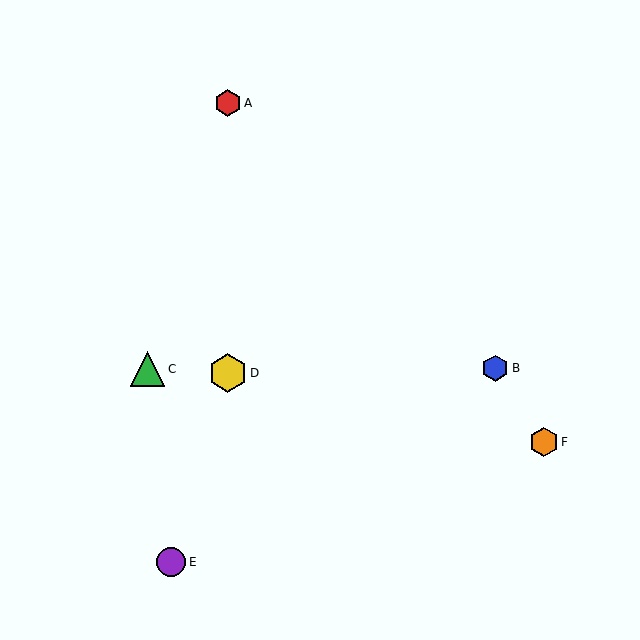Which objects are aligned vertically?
Objects A, D are aligned vertically.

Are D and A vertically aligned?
Yes, both are at x≈228.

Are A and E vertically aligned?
No, A is at x≈228 and E is at x≈171.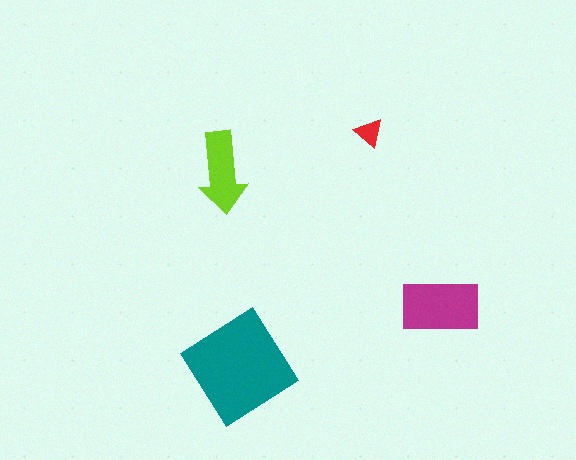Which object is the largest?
The teal diamond.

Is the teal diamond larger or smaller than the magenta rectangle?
Larger.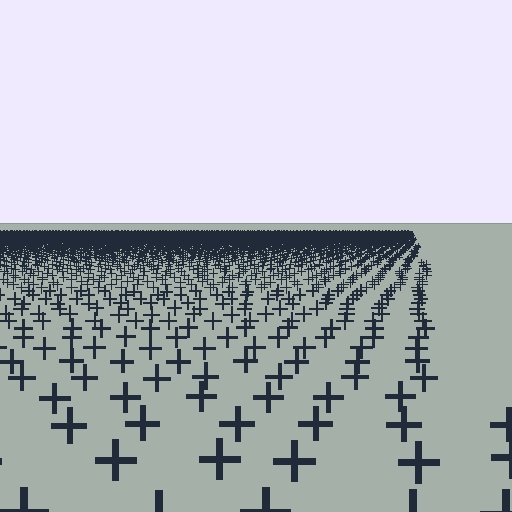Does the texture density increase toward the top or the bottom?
Density increases toward the top.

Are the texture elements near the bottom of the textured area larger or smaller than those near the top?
Larger. Near the bottom, elements are closer to the viewer and appear at a bigger on-screen size.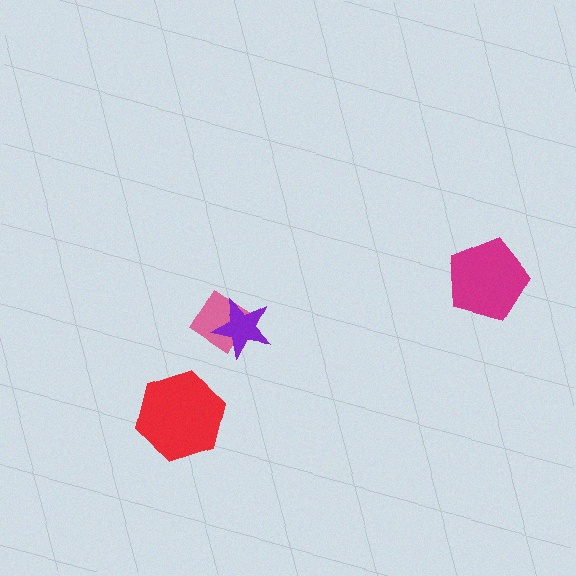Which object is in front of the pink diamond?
The purple star is in front of the pink diamond.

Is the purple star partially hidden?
No, no other shape covers it.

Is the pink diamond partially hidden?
Yes, it is partially covered by another shape.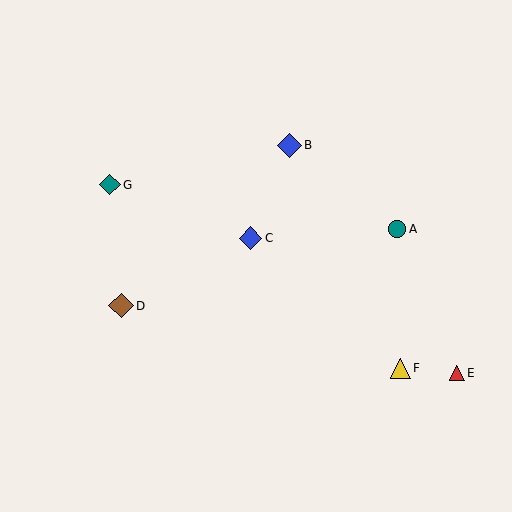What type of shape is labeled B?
Shape B is a blue diamond.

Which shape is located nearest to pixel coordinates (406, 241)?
The teal circle (labeled A) at (397, 229) is nearest to that location.